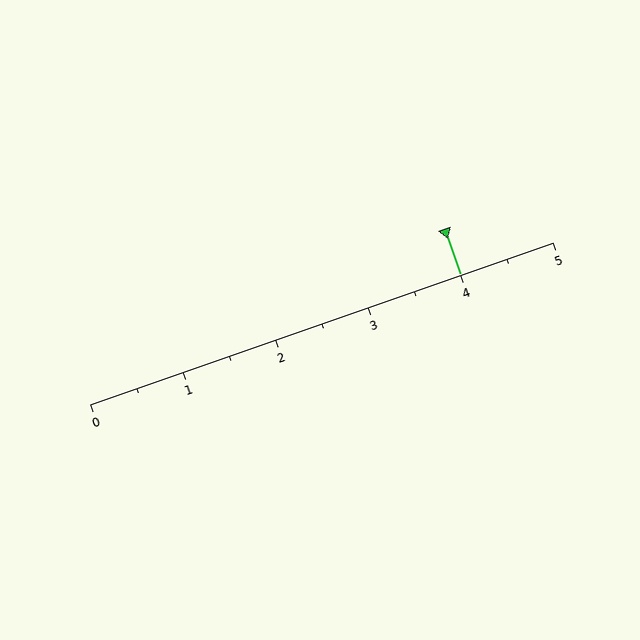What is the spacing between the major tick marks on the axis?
The major ticks are spaced 1 apart.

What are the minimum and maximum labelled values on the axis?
The axis runs from 0 to 5.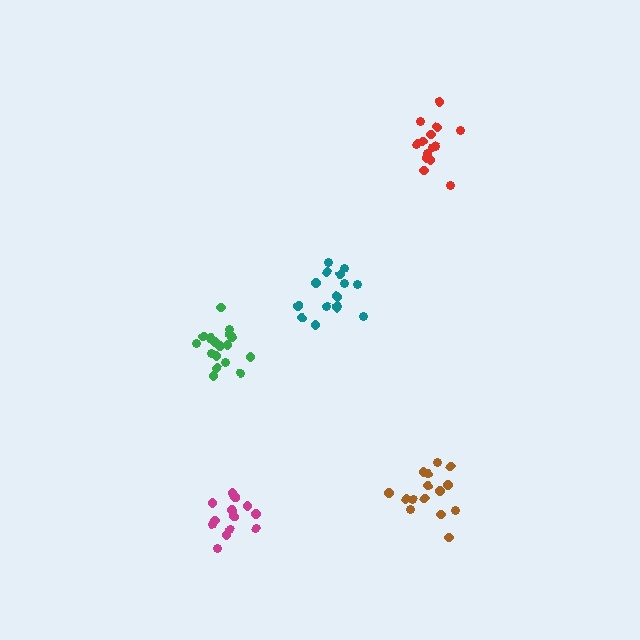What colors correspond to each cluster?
The clusters are colored: brown, teal, green, red, magenta.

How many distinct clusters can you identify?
There are 5 distinct clusters.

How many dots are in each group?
Group 1: 15 dots, Group 2: 15 dots, Group 3: 17 dots, Group 4: 15 dots, Group 5: 13 dots (75 total).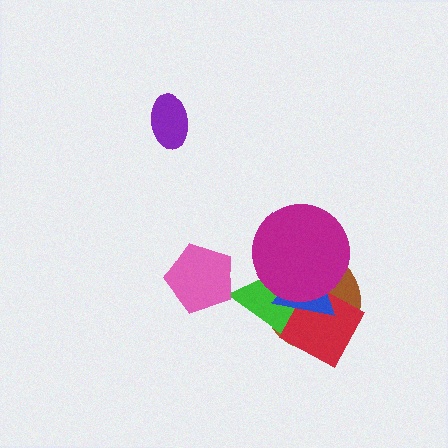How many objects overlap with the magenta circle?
3 objects overlap with the magenta circle.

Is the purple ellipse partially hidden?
No, no other shape covers it.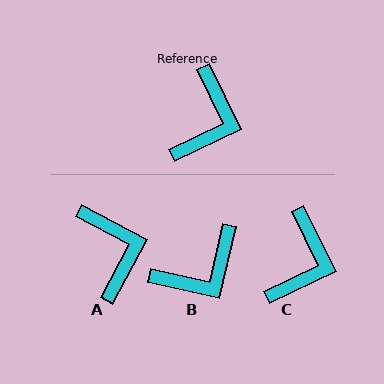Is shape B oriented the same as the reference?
No, it is off by about 39 degrees.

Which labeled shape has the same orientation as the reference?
C.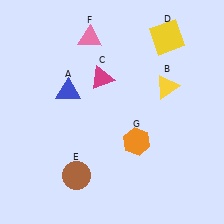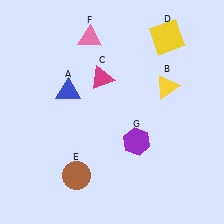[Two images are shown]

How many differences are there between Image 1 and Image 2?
There is 1 difference between the two images.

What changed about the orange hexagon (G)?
In Image 1, G is orange. In Image 2, it changed to purple.